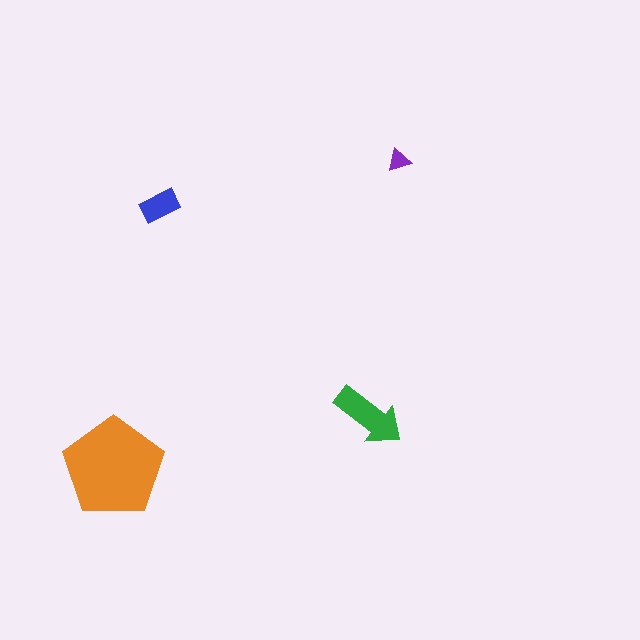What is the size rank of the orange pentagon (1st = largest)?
1st.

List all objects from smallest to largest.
The purple triangle, the blue rectangle, the green arrow, the orange pentagon.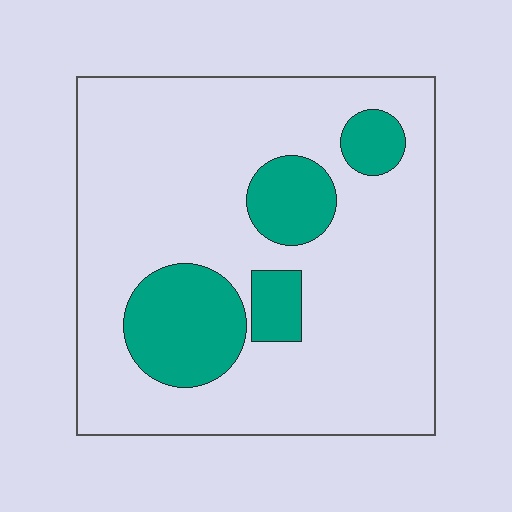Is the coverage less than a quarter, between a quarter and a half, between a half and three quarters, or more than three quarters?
Less than a quarter.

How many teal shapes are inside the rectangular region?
4.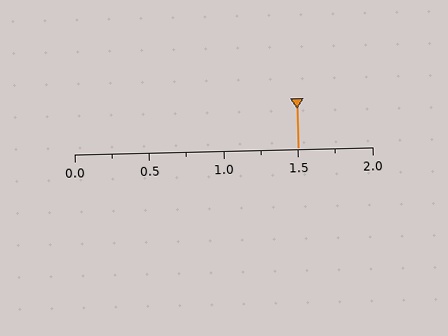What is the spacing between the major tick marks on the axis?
The major ticks are spaced 0.5 apart.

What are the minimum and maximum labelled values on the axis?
The axis runs from 0.0 to 2.0.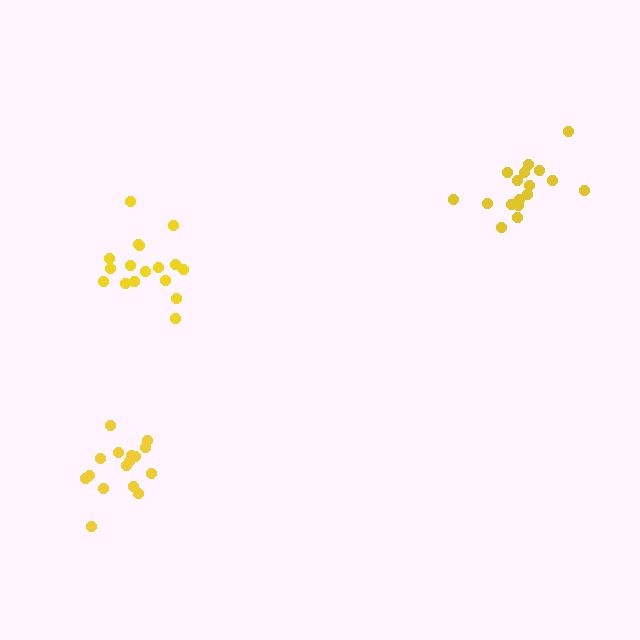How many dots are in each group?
Group 1: 17 dots, Group 2: 16 dots, Group 3: 17 dots (50 total).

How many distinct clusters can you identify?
There are 3 distinct clusters.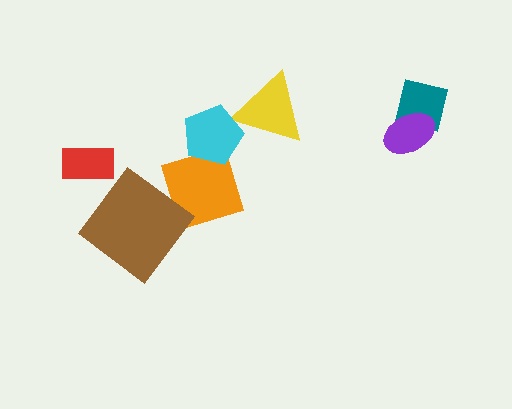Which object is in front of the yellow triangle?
The cyan pentagon is in front of the yellow triangle.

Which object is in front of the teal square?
The purple ellipse is in front of the teal square.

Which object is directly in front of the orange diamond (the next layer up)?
The brown diamond is directly in front of the orange diamond.